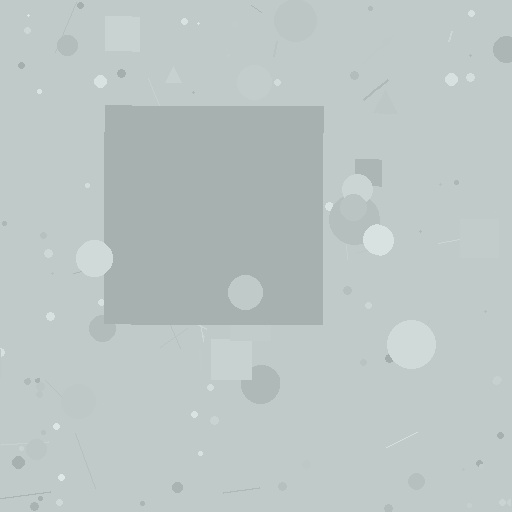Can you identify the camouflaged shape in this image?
The camouflaged shape is a square.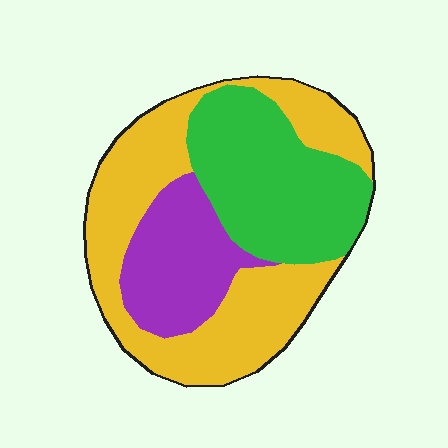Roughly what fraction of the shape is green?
Green covers around 35% of the shape.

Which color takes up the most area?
Yellow, at roughly 45%.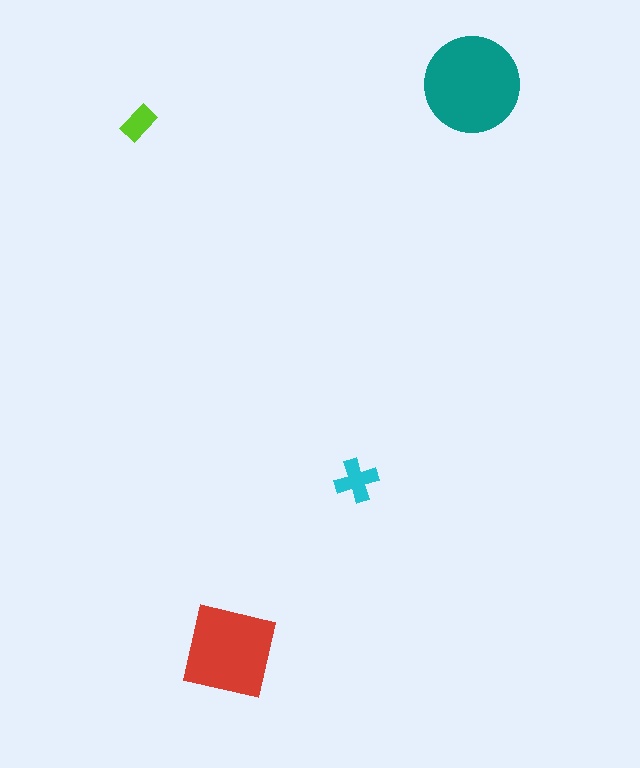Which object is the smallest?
The lime rectangle.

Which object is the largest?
The teal circle.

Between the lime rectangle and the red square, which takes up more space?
The red square.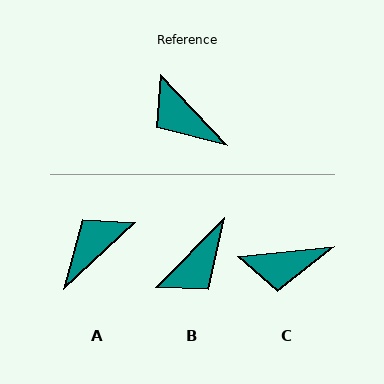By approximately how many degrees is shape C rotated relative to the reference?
Approximately 52 degrees counter-clockwise.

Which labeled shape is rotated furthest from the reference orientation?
B, about 92 degrees away.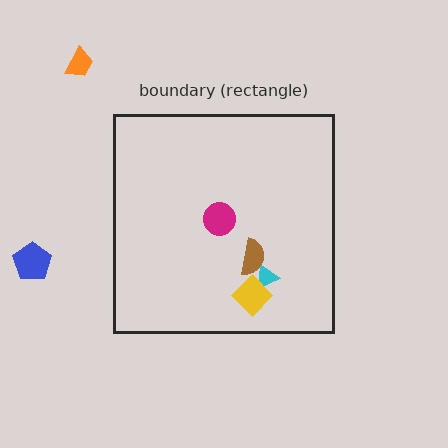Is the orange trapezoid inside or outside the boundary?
Outside.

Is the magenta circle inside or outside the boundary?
Inside.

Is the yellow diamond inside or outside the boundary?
Inside.